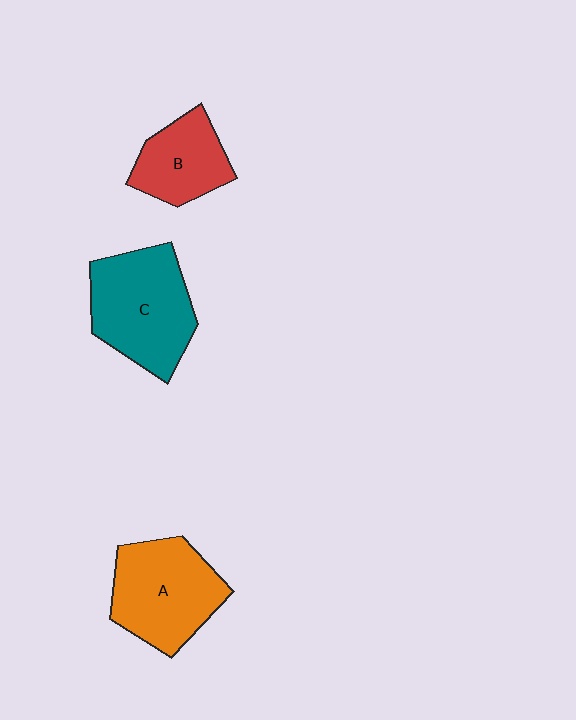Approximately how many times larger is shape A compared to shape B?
Approximately 1.5 times.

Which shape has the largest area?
Shape C (teal).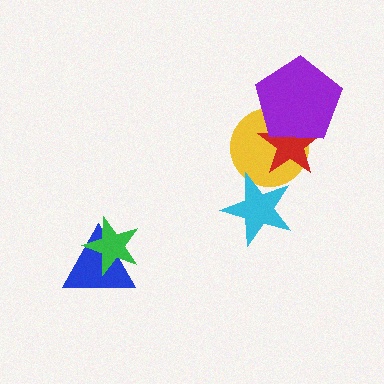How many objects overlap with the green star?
1 object overlaps with the green star.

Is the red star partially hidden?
Yes, it is partially covered by another shape.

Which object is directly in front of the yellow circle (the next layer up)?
The red star is directly in front of the yellow circle.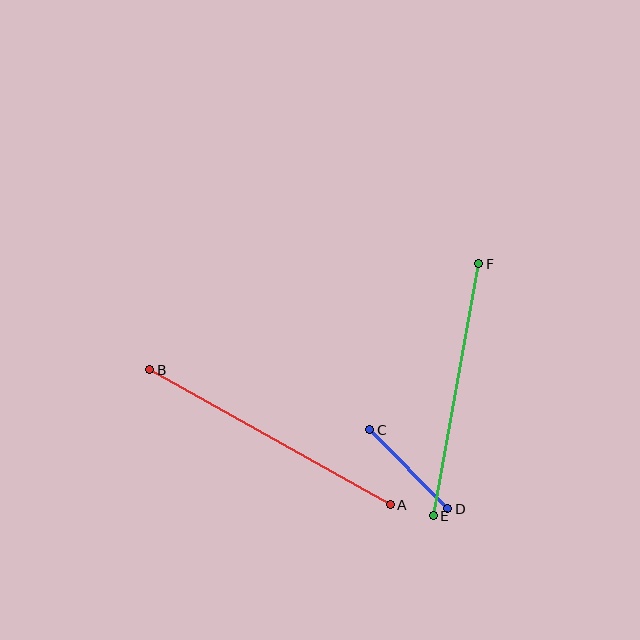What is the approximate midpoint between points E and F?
The midpoint is at approximately (456, 390) pixels.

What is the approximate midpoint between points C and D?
The midpoint is at approximately (409, 469) pixels.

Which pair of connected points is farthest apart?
Points A and B are farthest apart.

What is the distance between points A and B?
The distance is approximately 276 pixels.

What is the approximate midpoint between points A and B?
The midpoint is at approximately (270, 437) pixels.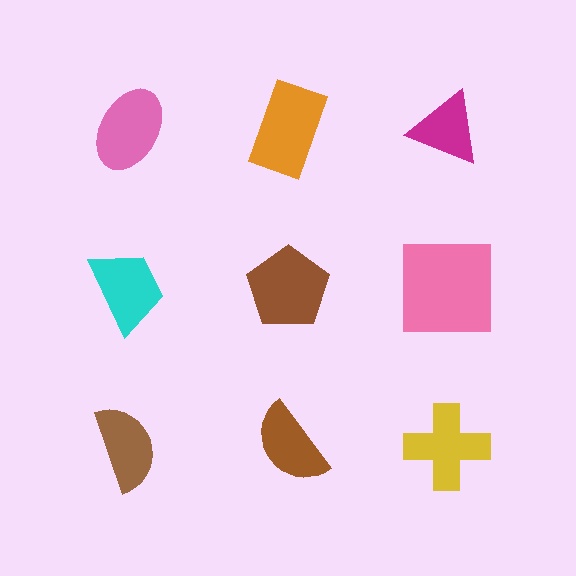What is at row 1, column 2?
An orange rectangle.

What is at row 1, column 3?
A magenta triangle.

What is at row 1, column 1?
A pink ellipse.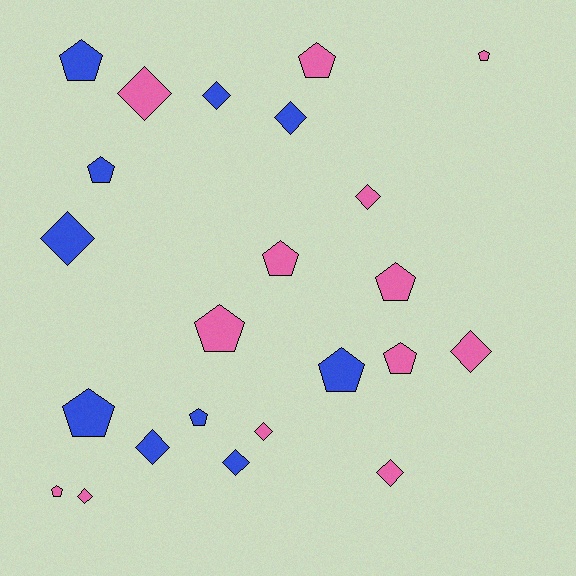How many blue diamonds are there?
There are 5 blue diamonds.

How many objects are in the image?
There are 23 objects.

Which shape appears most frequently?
Pentagon, with 12 objects.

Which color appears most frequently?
Pink, with 13 objects.